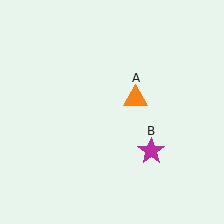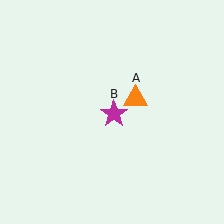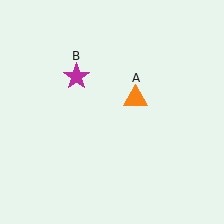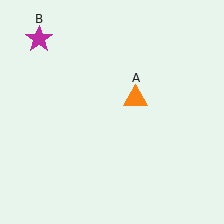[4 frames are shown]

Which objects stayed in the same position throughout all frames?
Orange triangle (object A) remained stationary.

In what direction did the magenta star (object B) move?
The magenta star (object B) moved up and to the left.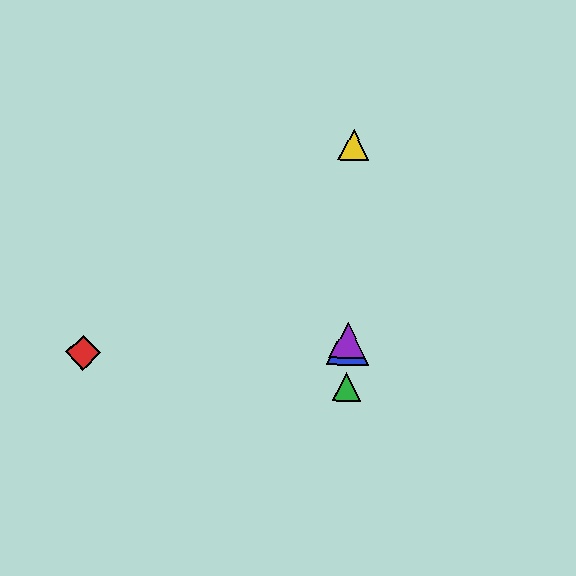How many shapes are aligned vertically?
4 shapes (the blue triangle, the green triangle, the yellow triangle, the purple triangle) are aligned vertically.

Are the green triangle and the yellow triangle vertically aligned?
Yes, both are at x≈346.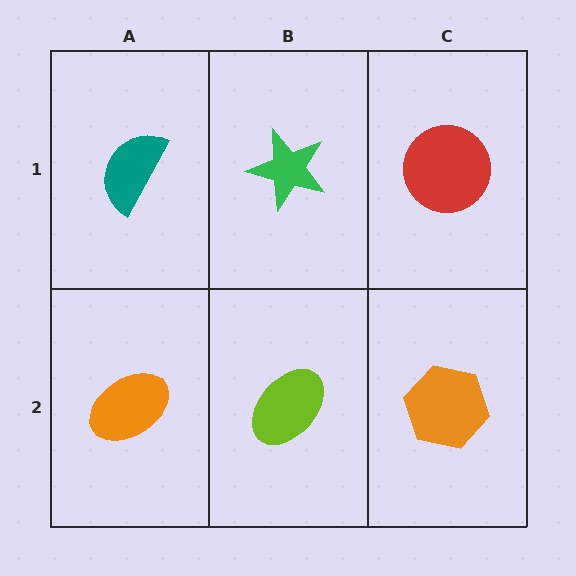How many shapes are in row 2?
3 shapes.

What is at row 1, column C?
A red circle.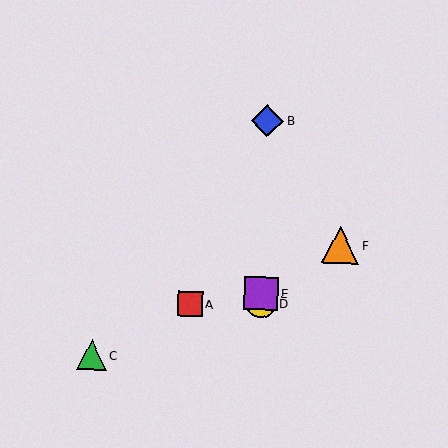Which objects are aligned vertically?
Objects B, D, E are aligned vertically.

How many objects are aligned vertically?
3 objects (B, D, E) are aligned vertically.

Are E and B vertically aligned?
Yes, both are at x≈261.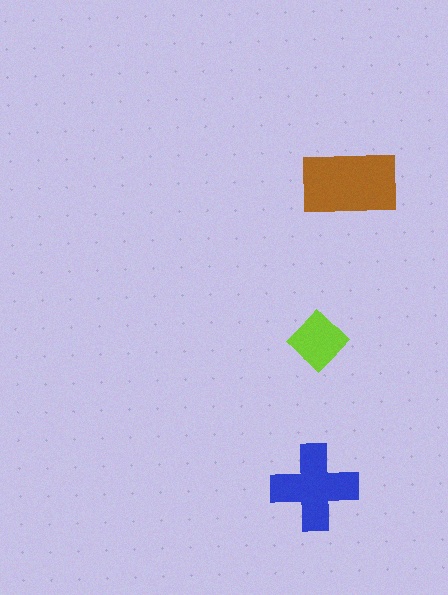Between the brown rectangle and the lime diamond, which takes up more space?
The brown rectangle.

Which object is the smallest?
The lime diamond.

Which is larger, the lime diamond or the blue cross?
The blue cross.